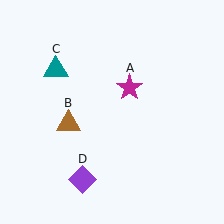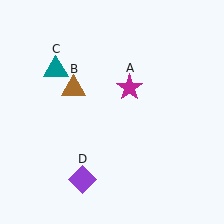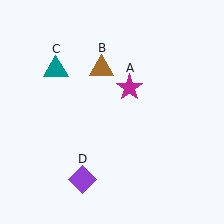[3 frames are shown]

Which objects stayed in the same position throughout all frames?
Magenta star (object A) and teal triangle (object C) and purple diamond (object D) remained stationary.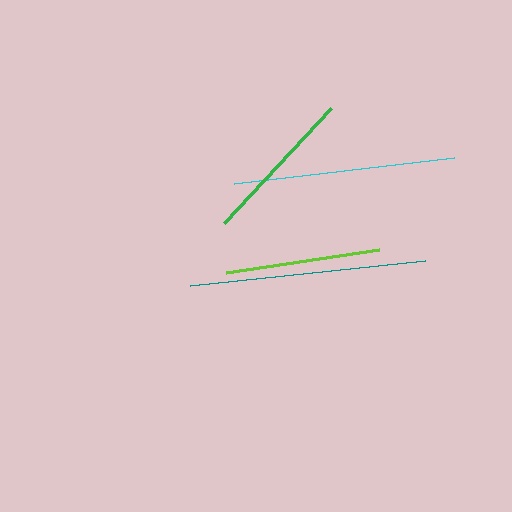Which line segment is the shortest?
The lime line is the shortest at approximately 155 pixels.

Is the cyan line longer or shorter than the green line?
The cyan line is longer than the green line.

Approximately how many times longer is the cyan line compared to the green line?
The cyan line is approximately 1.4 times the length of the green line.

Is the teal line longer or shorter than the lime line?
The teal line is longer than the lime line.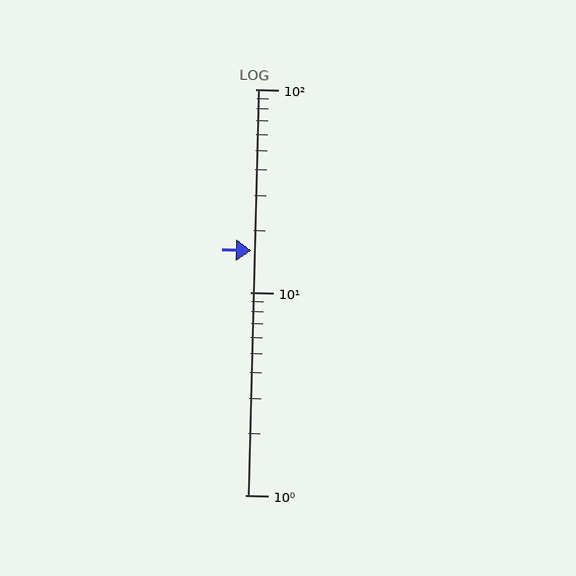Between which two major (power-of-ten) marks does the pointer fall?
The pointer is between 10 and 100.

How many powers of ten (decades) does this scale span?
The scale spans 2 decades, from 1 to 100.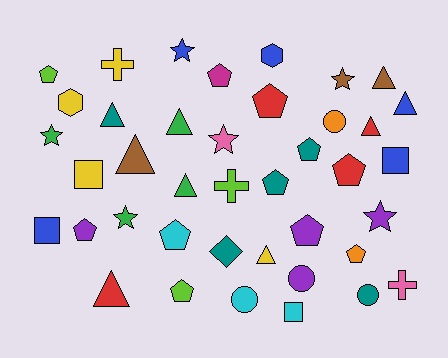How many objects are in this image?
There are 40 objects.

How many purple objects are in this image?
There are 4 purple objects.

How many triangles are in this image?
There are 9 triangles.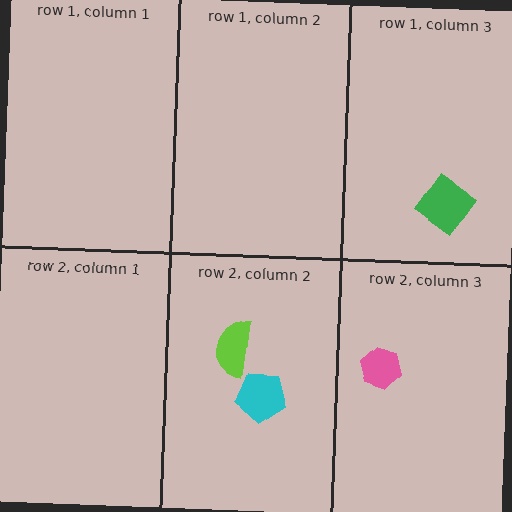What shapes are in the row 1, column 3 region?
The green diamond.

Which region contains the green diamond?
The row 1, column 3 region.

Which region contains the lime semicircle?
The row 2, column 2 region.